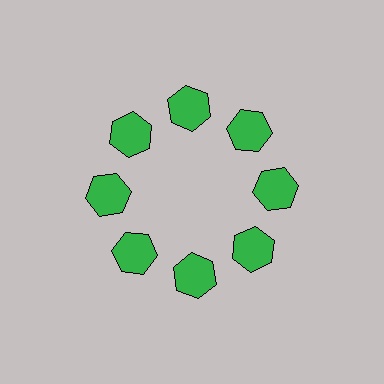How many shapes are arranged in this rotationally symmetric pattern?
There are 8 shapes, arranged in 8 groups of 1.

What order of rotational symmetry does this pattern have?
This pattern has 8-fold rotational symmetry.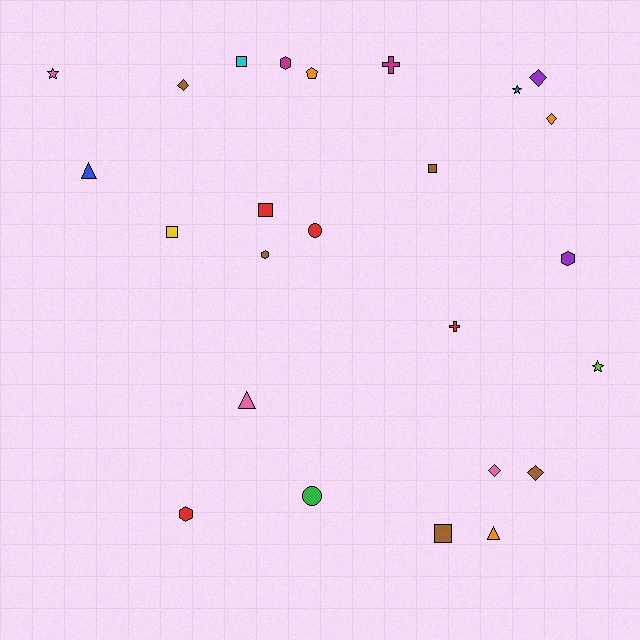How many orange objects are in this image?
There are 3 orange objects.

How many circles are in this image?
There are 2 circles.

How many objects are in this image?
There are 25 objects.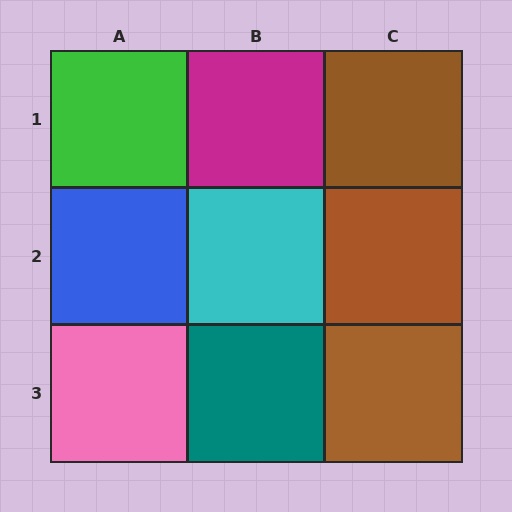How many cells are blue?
1 cell is blue.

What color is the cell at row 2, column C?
Brown.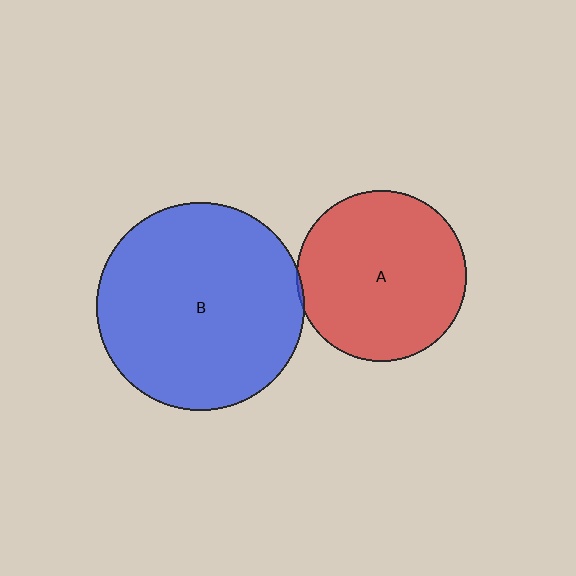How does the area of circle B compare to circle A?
Approximately 1.5 times.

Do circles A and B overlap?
Yes.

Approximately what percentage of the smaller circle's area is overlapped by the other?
Approximately 5%.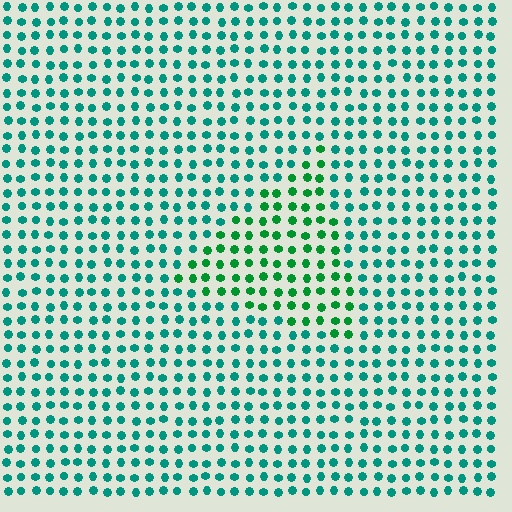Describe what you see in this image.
The image is filled with small teal elements in a uniform arrangement. A triangle-shaped region is visible where the elements are tinted to a slightly different hue, forming a subtle color boundary.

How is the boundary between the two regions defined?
The boundary is defined purely by a slight shift in hue (about 33 degrees). Spacing, size, and orientation are identical on both sides.